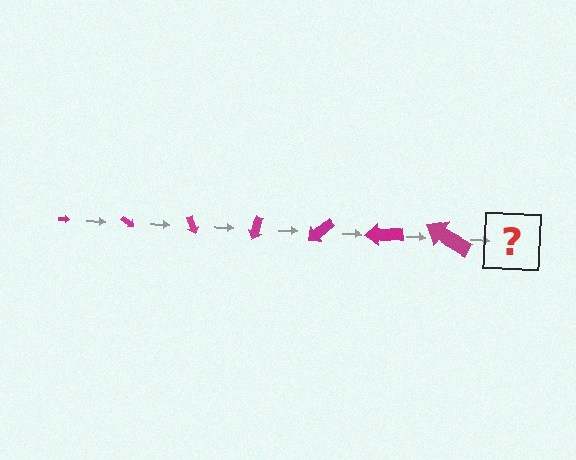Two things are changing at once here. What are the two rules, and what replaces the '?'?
The two rules are that the arrow grows larger each step and it rotates 35 degrees each step. The '?' should be an arrow, larger than the previous one and rotated 245 degrees from the start.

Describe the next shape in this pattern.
It should be an arrow, larger than the previous one and rotated 245 degrees from the start.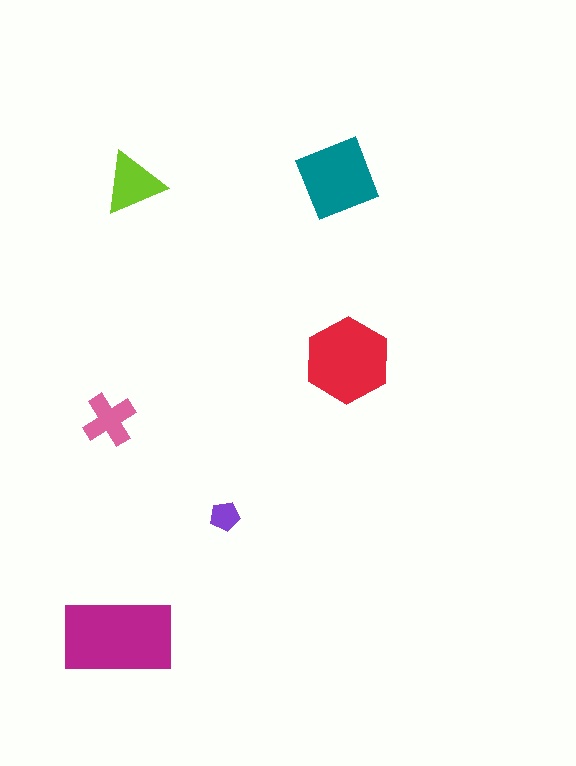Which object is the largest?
The magenta rectangle.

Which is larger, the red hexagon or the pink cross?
The red hexagon.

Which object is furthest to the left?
The pink cross is leftmost.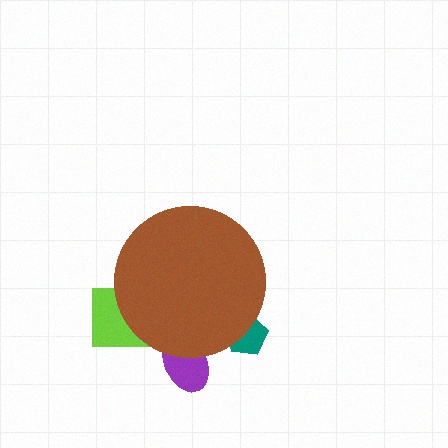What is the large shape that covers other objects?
A brown circle.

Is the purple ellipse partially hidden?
Yes, the purple ellipse is partially hidden behind the brown circle.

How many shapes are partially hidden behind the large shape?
3 shapes are partially hidden.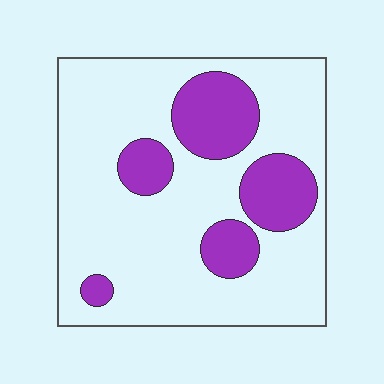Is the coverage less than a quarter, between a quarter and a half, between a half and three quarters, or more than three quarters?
Less than a quarter.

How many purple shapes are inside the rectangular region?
5.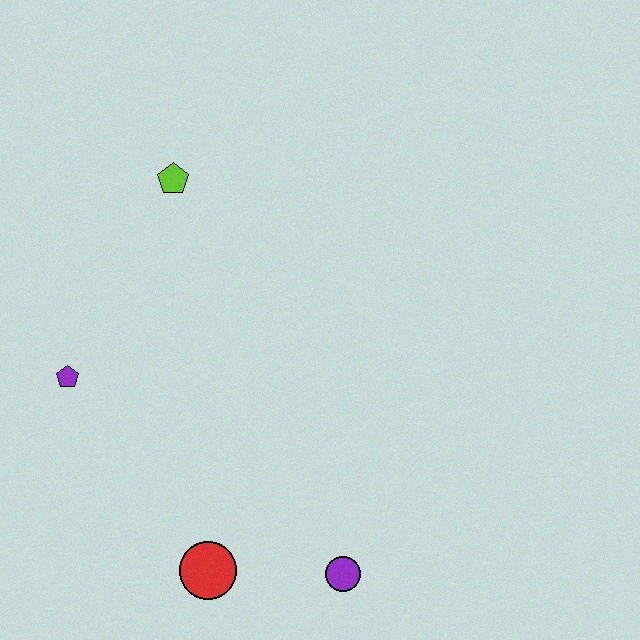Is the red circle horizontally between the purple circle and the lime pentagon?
Yes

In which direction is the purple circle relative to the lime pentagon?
The purple circle is below the lime pentagon.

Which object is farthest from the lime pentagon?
The purple circle is farthest from the lime pentagon.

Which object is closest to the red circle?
The purple circle is closest to the red circle.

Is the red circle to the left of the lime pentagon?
No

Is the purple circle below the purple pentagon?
Yes